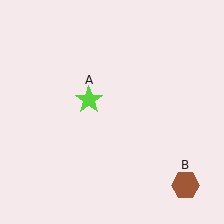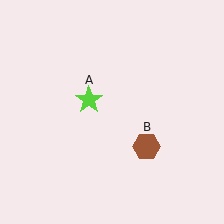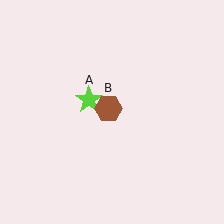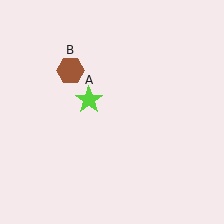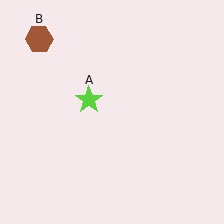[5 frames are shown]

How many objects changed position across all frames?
1 object changed position: brown hexagon (object B).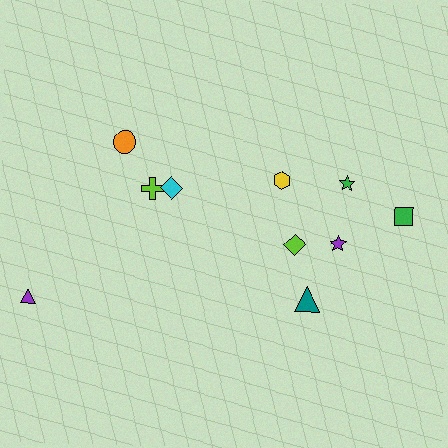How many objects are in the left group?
There are 4 objects.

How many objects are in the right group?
There are 6 objects.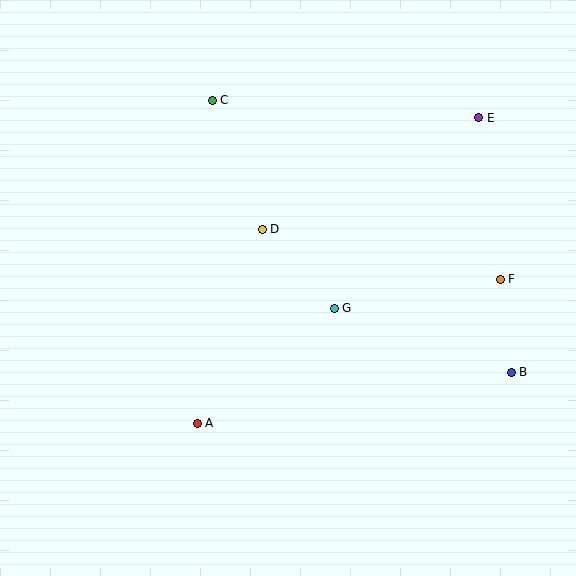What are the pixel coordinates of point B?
Point B is at (511, 372).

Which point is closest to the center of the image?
Point G at (334, 308) is closest to the center.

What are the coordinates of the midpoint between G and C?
The midpoint between G and C is at (273, 204).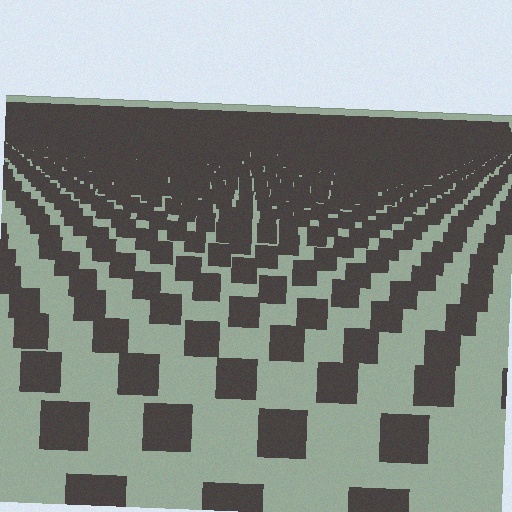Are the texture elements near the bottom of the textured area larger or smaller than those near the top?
Larger. Near the bottom, elements are closer to the viewer and appear at a bigger on-screen size.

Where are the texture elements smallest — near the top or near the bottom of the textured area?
Near the top.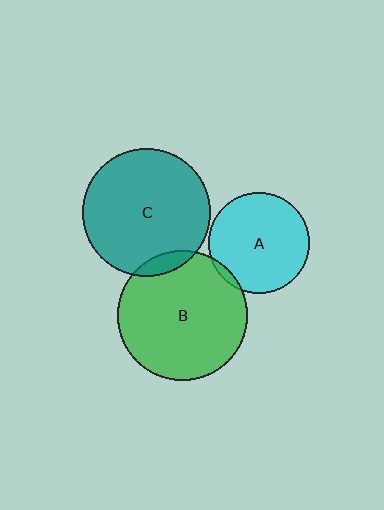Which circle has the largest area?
Circle B (green).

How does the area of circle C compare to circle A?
Approximately 1.6 times.